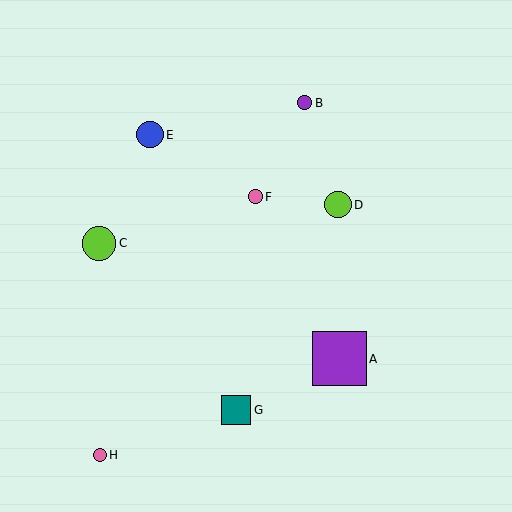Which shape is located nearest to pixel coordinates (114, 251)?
The lime circle (labeled C) at (99, 243) is nearest to that location.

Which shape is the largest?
The purple square (labeled A) is the largest.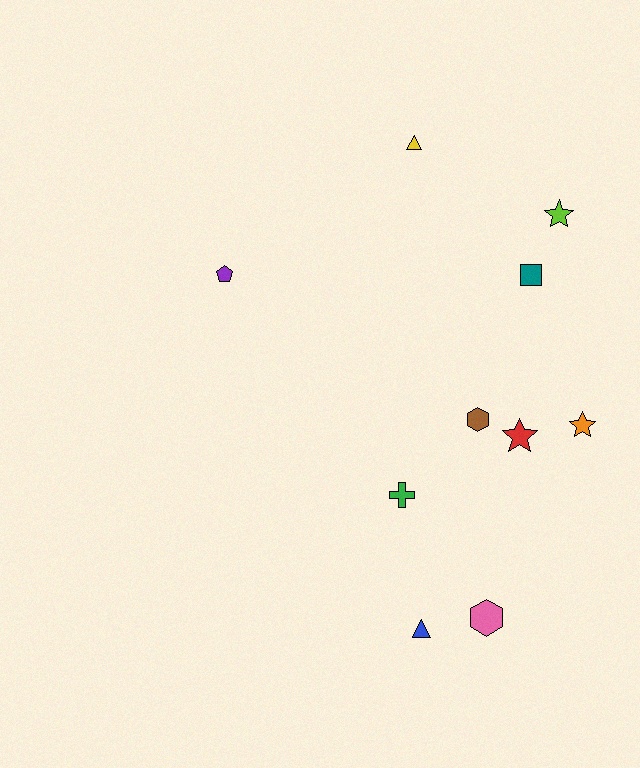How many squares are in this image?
There is 1 square.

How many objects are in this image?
There are 10 objects.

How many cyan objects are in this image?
There are no cyan objects.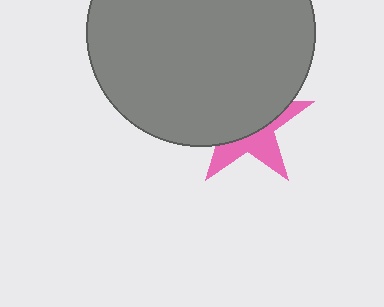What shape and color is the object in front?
The object in front is a gray circle.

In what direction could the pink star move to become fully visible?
The pink star could move down. That would shift it out from behind the gray circle entirely.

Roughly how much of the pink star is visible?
A small part of it is visible (roughly 40%).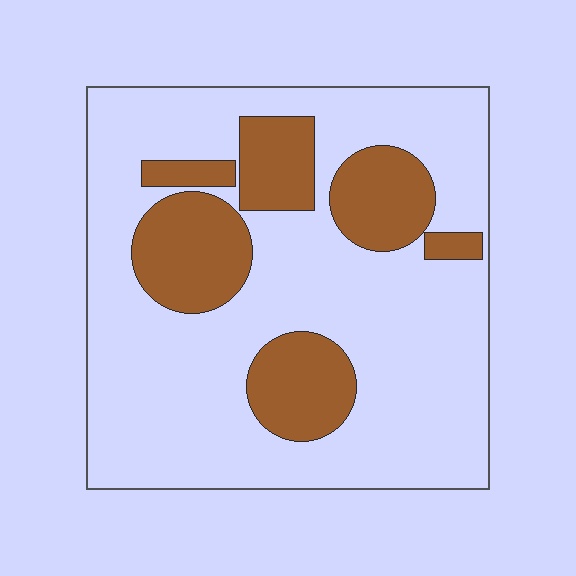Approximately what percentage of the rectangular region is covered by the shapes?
Approximately 25%.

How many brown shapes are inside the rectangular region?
6.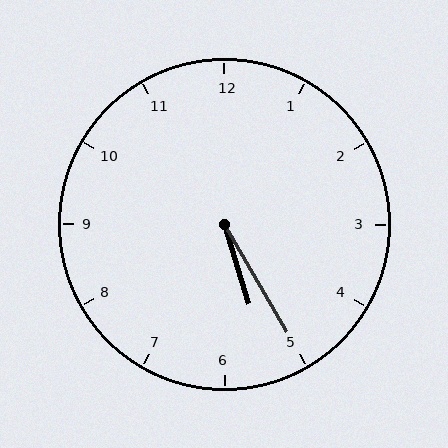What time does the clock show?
5:25.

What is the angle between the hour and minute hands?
Approximately 12 degrees.